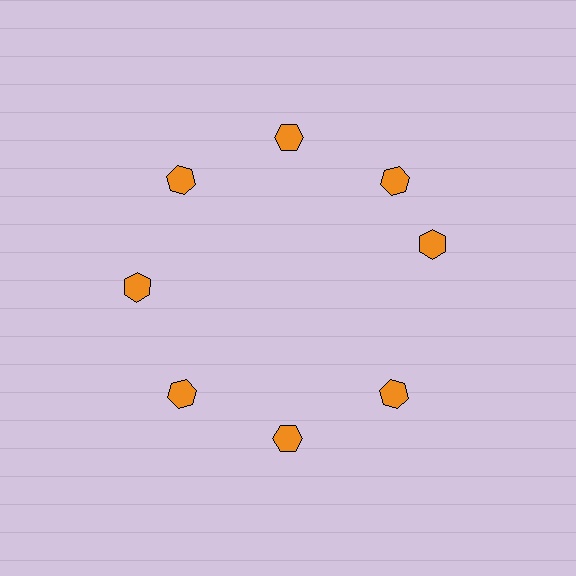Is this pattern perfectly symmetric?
No. The 8 orange hexagons are arranged in a ring, but one element near the 3 o'clock position is rotated out of alignment along the ring, breaking the 8-fold rotational symmetry.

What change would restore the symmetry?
The symmetry would be restored by rotating it back into even spacing with its neighbors so that all 8 hexagons sit at equal angles and equal distance from the center.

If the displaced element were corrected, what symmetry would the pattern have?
It would have 8-fold rotational symmetry — the pattern would map onto itself every 45 degrees.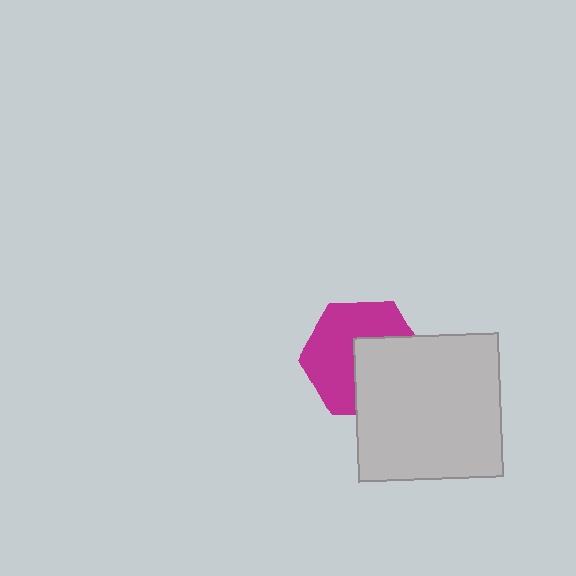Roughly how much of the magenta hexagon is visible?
About half of it is visible (roughly 57%).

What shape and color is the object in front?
The object in front is a light gray square.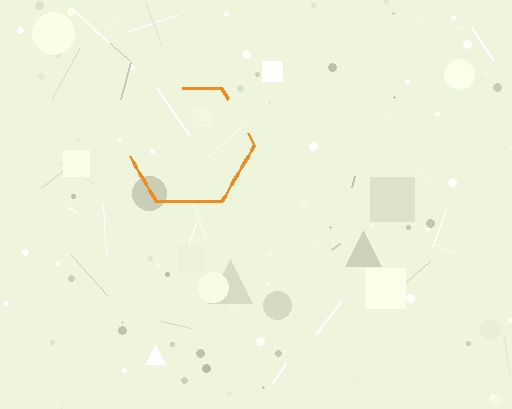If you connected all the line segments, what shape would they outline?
They would outline a hexagon.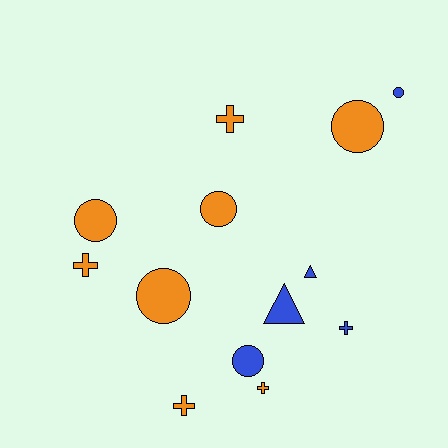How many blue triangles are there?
There are 2 blue triangles.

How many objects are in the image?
There are 13 objects.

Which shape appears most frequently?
Circle, with 6 objects.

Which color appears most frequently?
Orange, with 8 objects.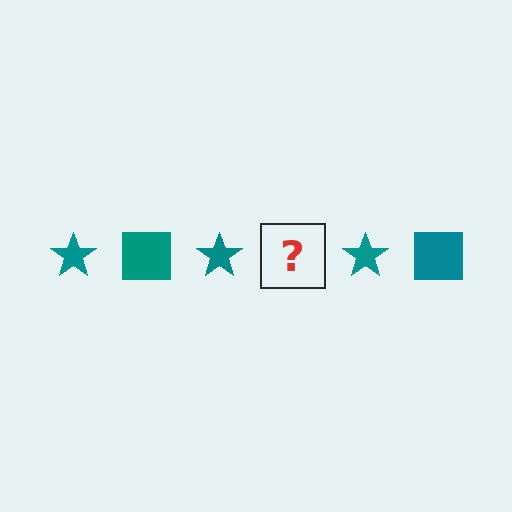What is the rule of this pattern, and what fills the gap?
The rule is that the pattern cycles through star, square shapes in teal. The gap should be filled with a teal square.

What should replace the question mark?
The question mark should be replaced with a teal square.